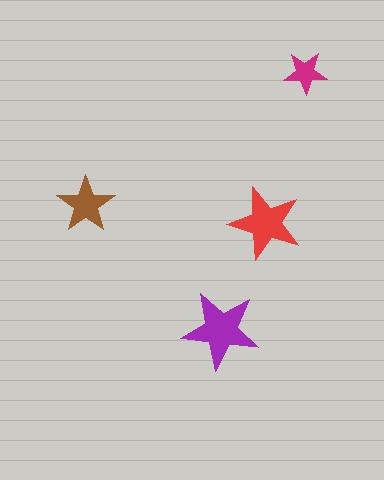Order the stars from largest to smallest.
the purple one, the red one, the brown one, the magenta one.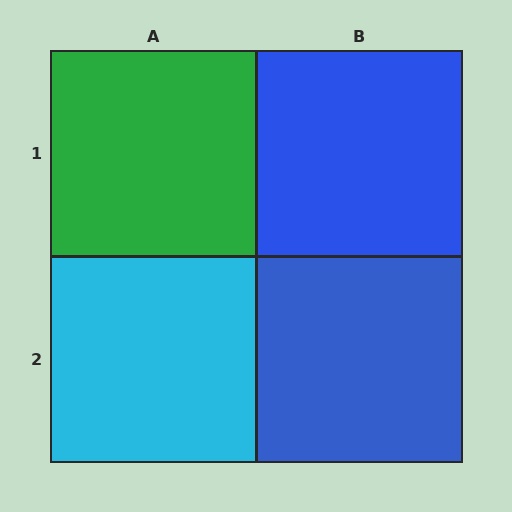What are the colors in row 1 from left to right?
Green, blue.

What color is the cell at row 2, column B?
Blue.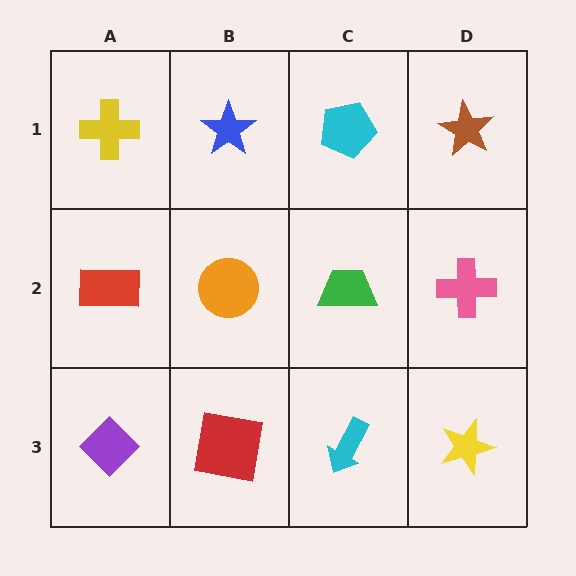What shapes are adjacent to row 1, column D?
A pink cross (row 2, column D), a cyan pentagon (row 1, column C).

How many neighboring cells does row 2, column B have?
4.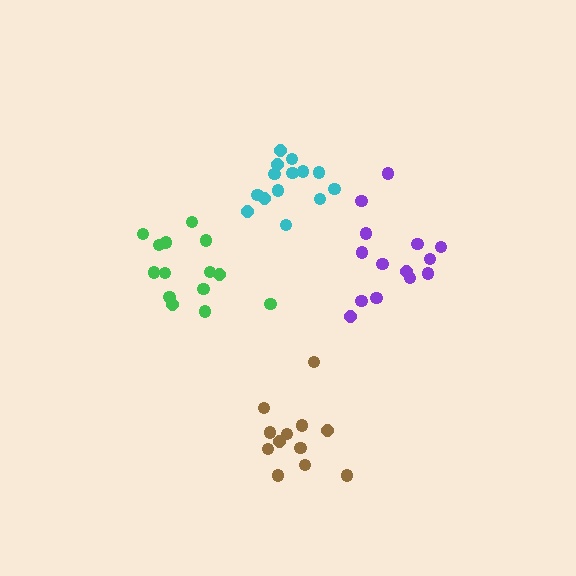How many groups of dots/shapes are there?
There are 4 groups.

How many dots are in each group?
Group 1: 12 dots, Group 2: 14 dots, Group 3: 14 dots, Group 4: 14 dots (54 total).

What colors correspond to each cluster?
The clusters are colored: brown, green, purple, cyan.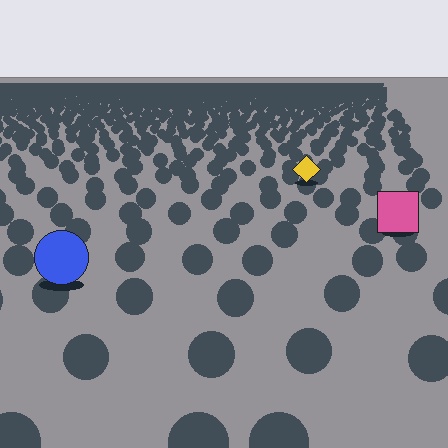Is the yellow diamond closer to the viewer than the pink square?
No. The pink square is closer — you can tell from the texture gradient: the ground texture is coarser near it.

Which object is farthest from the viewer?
The yellow diamond is farthest from the viewer. It appears smaller and the ground texture around it is denser.